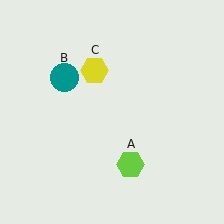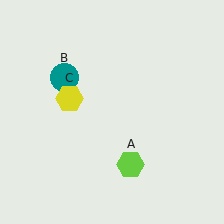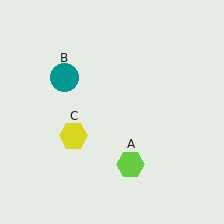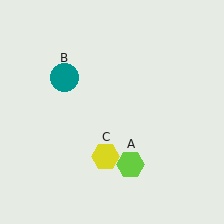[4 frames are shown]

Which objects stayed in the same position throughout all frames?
Lime hexagon (object A) and teal circle (object B) remained stationary.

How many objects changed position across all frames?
1 object changed position: yellow hexagon (object C).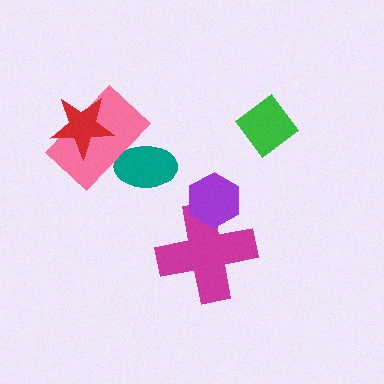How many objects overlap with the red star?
1 object overlaps with the red star.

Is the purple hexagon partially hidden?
No, no other shape covers it.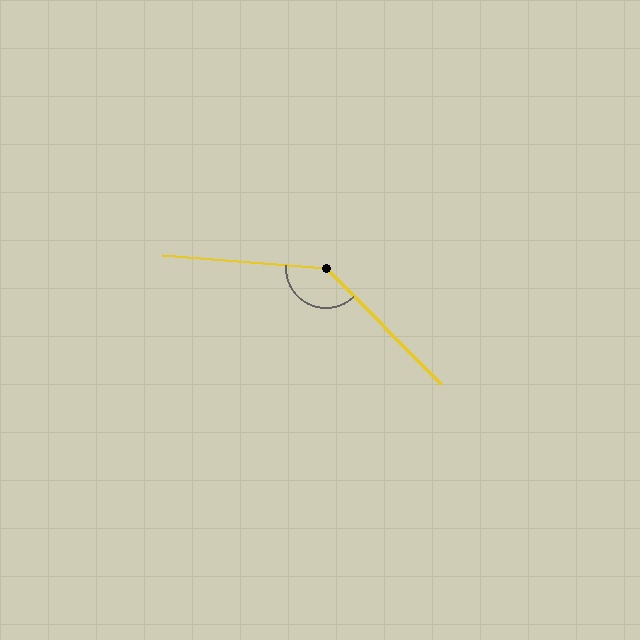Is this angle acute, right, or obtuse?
It is obtuse.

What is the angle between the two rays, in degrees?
Approximately 139 degrees.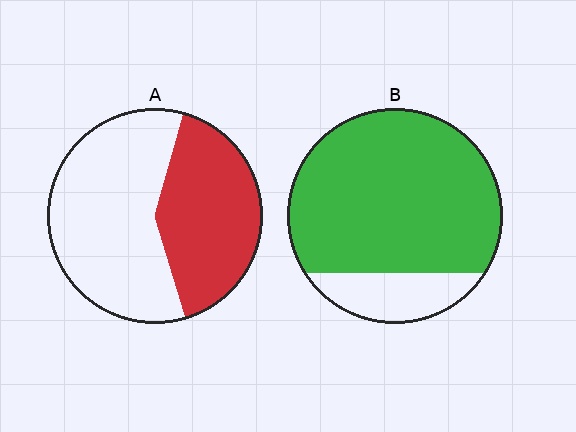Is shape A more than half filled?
No.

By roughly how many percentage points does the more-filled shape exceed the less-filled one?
By roughly 40 percentage points (B over A).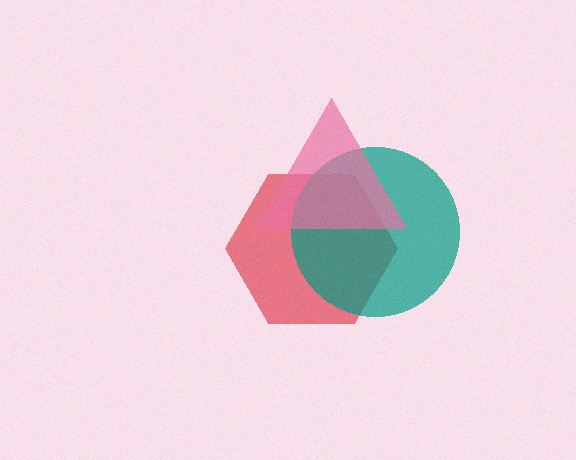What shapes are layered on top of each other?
The layered shapes are: a red hexagon, a teal circle, a pink triangle.